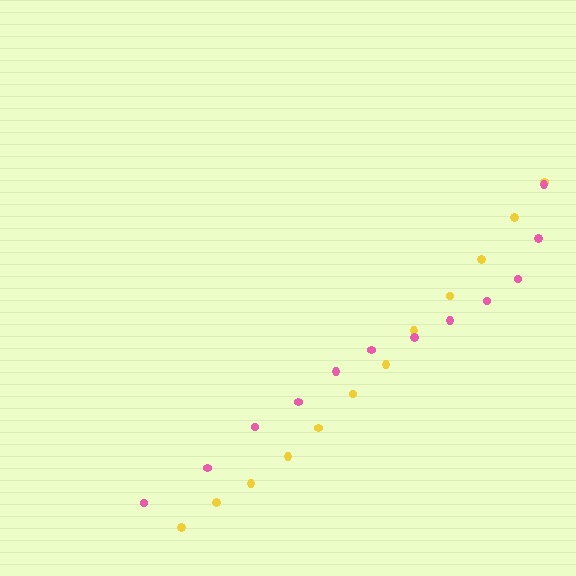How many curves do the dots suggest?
There are 2 distinct paths.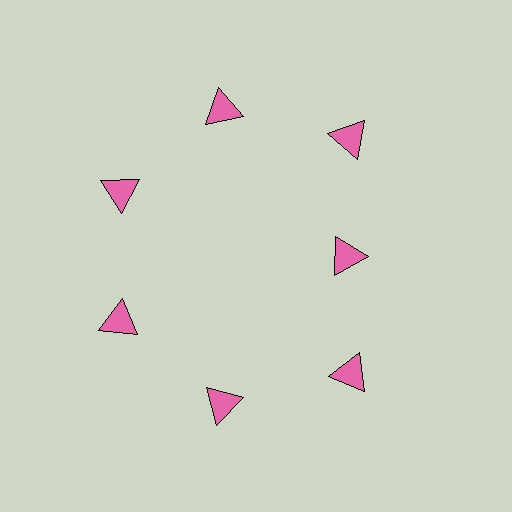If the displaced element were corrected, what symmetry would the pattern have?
It would have 7-fold rotational symmetry — the pattern would map onto itself every 51 degrees.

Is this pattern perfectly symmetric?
No. The 7 pink triangles are arranged in a ring, but one element near the 3 o'clock position is pulled inward toward the center, breaking the 7-fold rotational symmetry.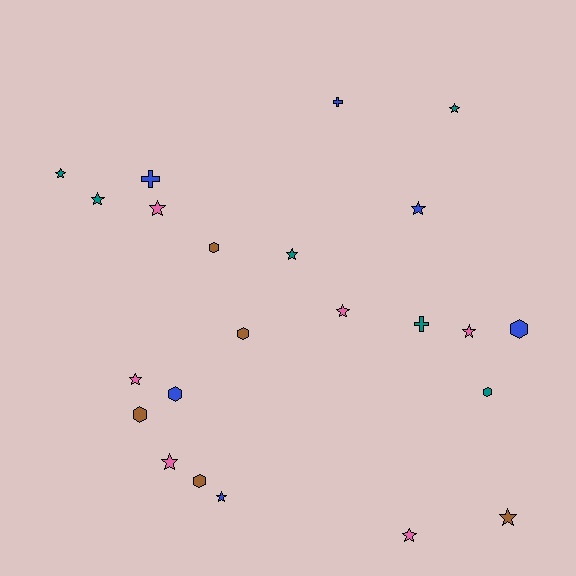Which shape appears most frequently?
Star, with 13 objects.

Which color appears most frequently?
Pink, with 6 objects.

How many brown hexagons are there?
There are 4 brown hexagons.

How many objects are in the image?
There are 23 objects.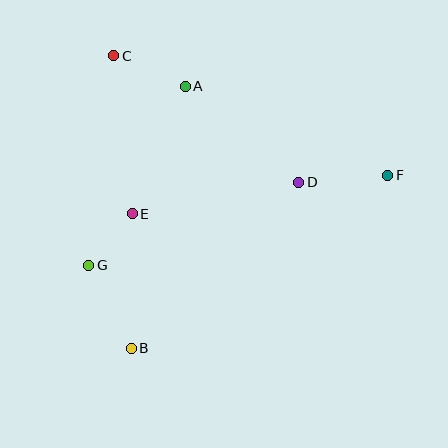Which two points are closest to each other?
Points E and G are closest to each other.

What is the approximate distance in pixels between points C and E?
The distance between C and E is approximately 159 pixels.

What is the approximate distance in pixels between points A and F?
The distance between A and F is approximately 221 pixels.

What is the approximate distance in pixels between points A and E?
The distance between A and E is approximately 138 pixels.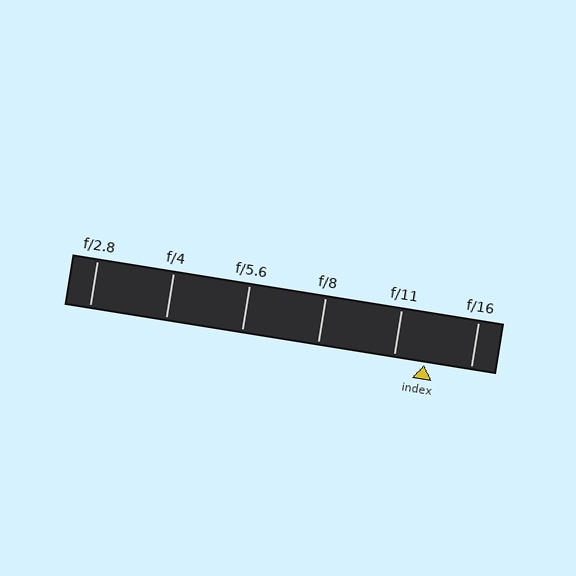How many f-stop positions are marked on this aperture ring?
There are 6 f-stop positions marked.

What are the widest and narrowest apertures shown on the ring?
The widest aperture shown is f/2.8 and the narrowest is f/16.